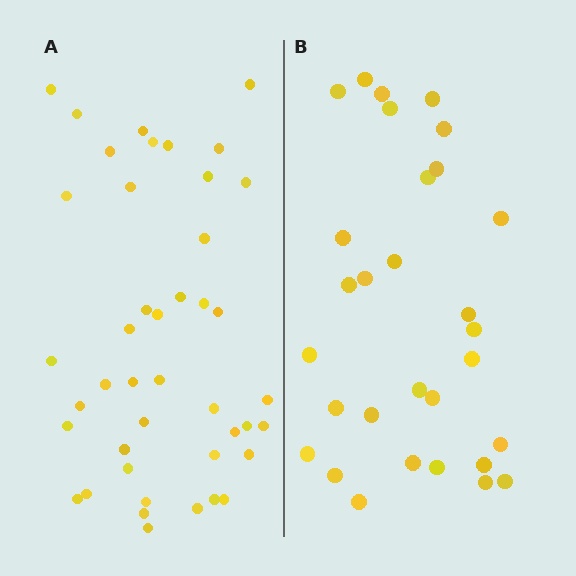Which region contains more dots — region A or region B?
Region A (the left region) has more dots.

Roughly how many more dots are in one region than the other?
Region A has approximately 15 more dots than region B.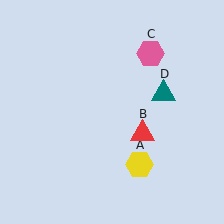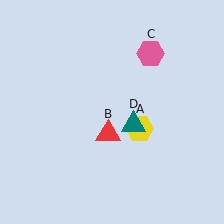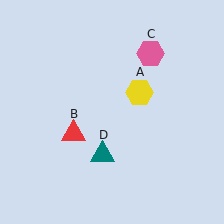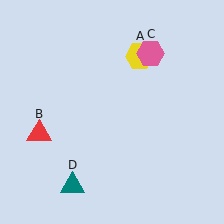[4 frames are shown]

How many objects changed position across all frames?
3 objects changed position: yellow hexagon (object A), red triangle (object B), teal triangle (object D).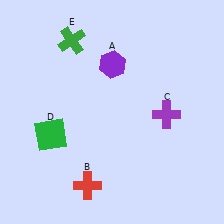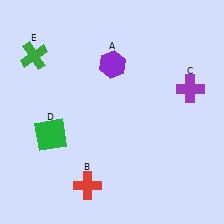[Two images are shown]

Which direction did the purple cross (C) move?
The purple cross (C) moved up.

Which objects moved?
The objects that moved are: the purple cross (C), the green cross (E).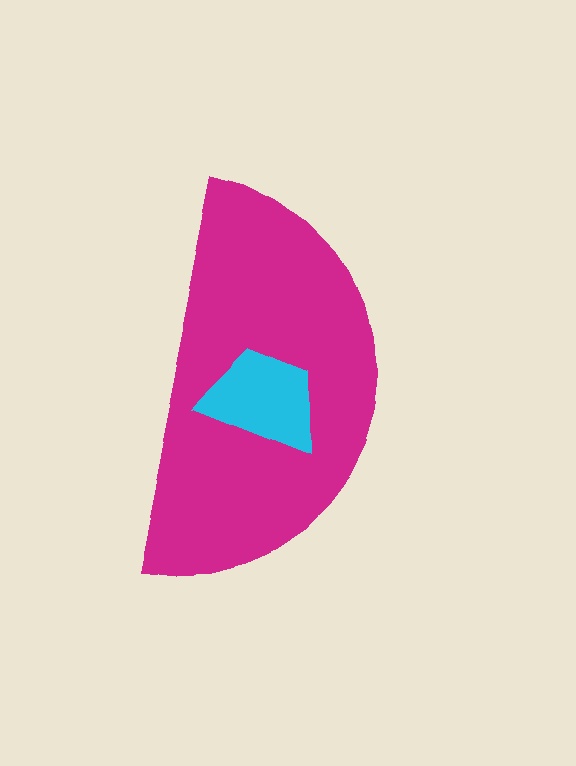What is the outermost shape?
The magenta semicircle.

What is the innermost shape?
The cyan trapezoid.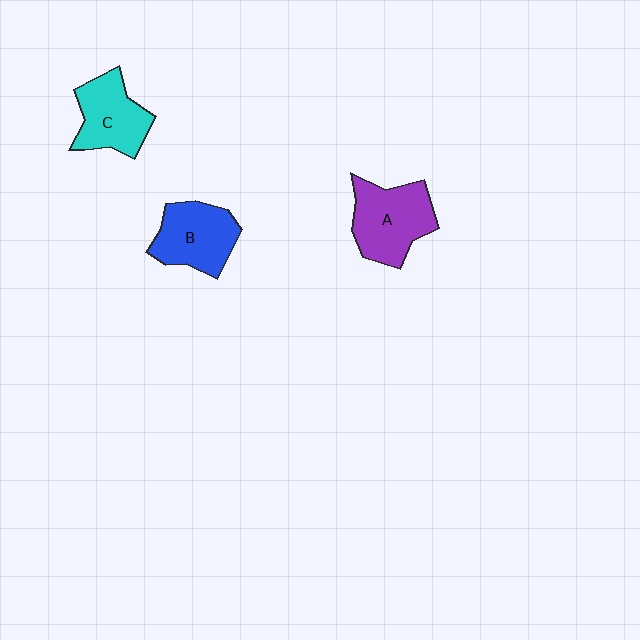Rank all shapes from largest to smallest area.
From largest to smallest: A (purple), B (blue), C (cyan).